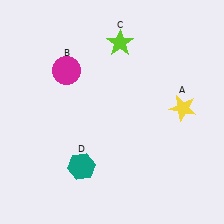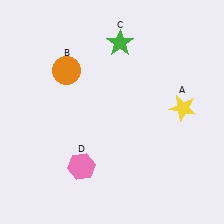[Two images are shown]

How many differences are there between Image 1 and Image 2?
There are 3 differences between the two images.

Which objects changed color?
B changed from magenta to orange. C changed from lime to green. D changed from teal to pink.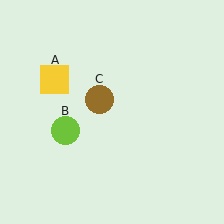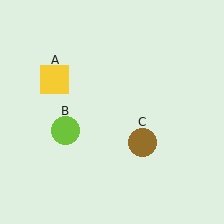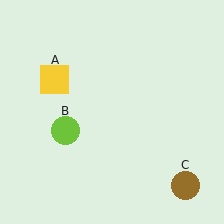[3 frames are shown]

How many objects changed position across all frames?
1 object changed position: brown circle (object C).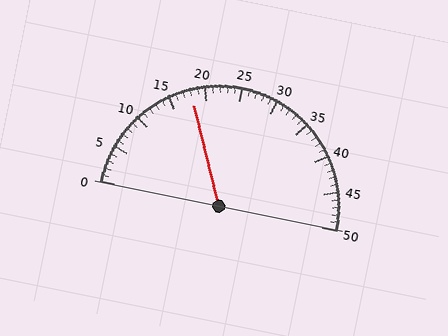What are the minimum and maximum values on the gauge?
The gauge ranges from 0 to 50.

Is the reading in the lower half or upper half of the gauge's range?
The reading is in the lower half of the range (0 to 50).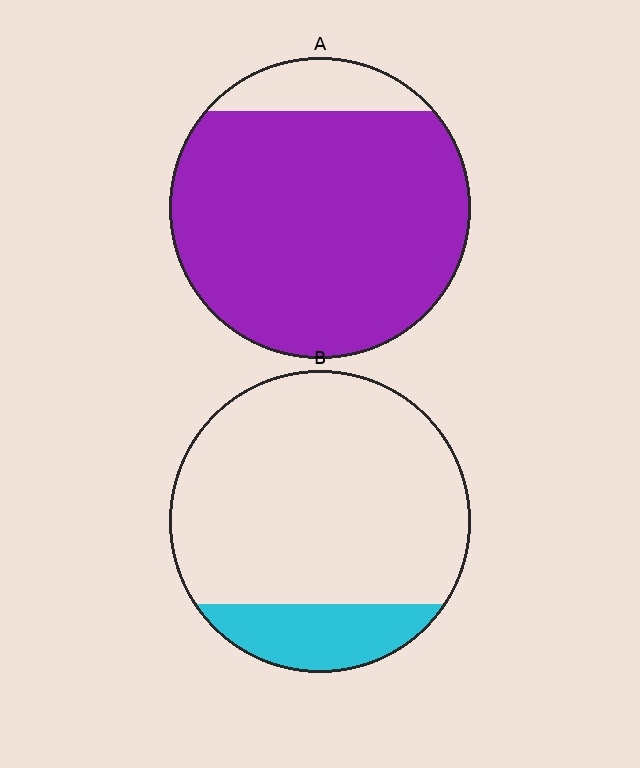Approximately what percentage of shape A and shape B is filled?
A is approximately 90% and B is approximately 15%.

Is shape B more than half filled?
No.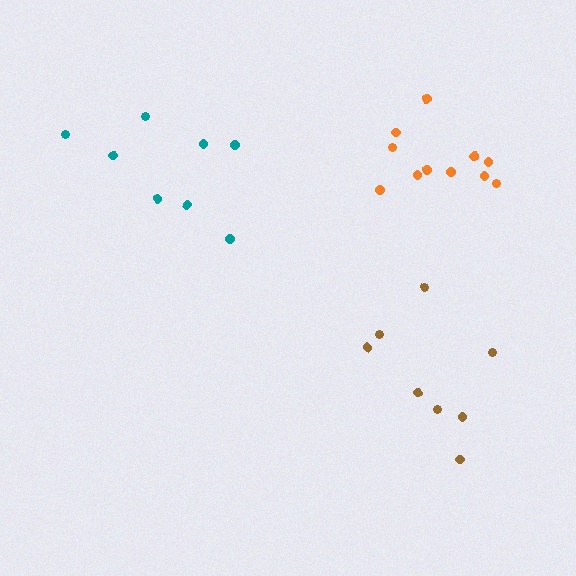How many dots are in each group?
Group 1: 8 dots, Group 2: 11 dots, Group 3: 8 dots (27 total).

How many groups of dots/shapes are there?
There are 3 groups.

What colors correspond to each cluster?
The clusters are colored: brown, orange, teal.